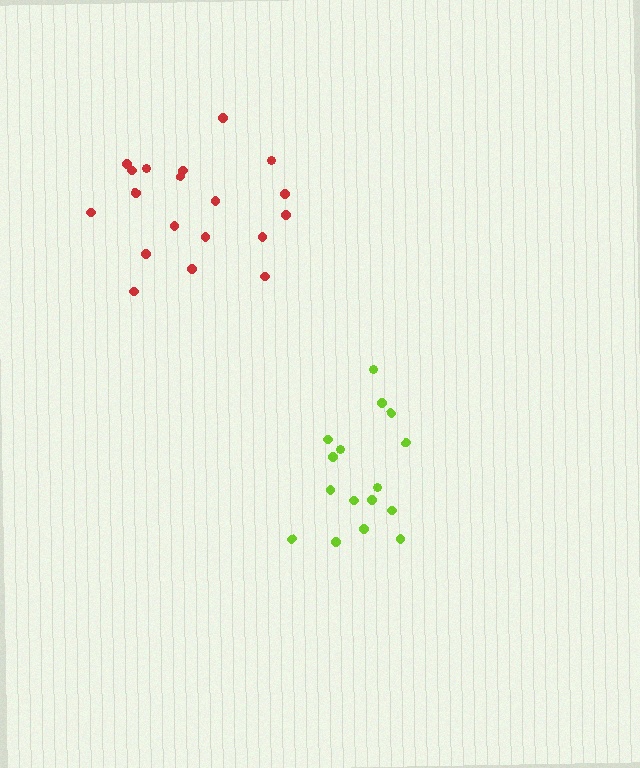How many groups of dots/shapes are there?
There are 2 groups.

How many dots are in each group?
Group 1: 16 dots, Group 2: 19 dots (35 total).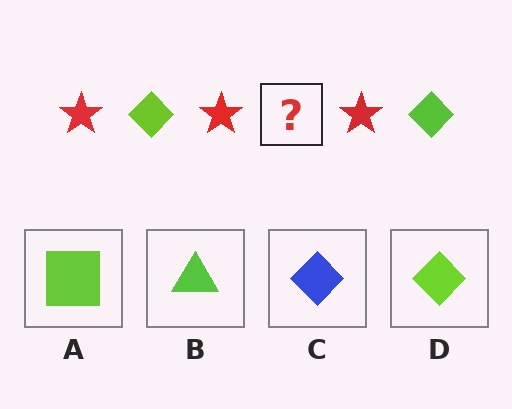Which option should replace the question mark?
Option D.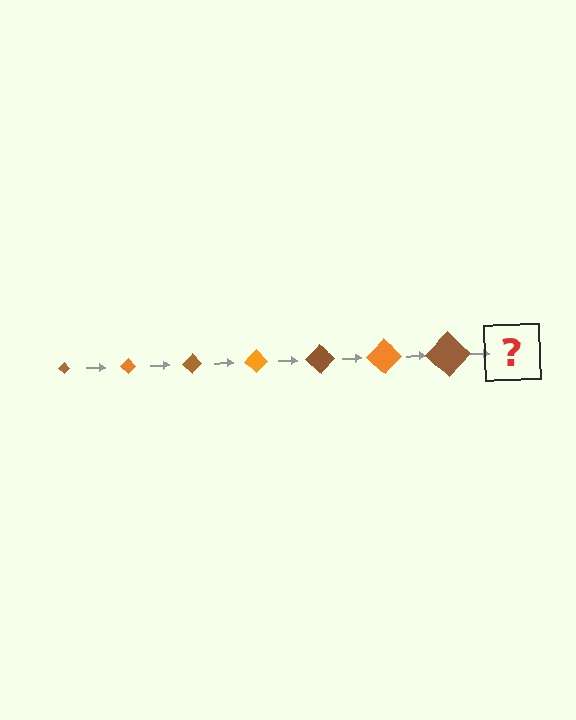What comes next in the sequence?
The next element should be an orange diamond, larger than the previous one.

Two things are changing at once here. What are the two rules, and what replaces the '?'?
The two rules are that the diamond grows larger each step and the color cycles through brown and orange. The '?' should be an orange diamond, larger than the previous one.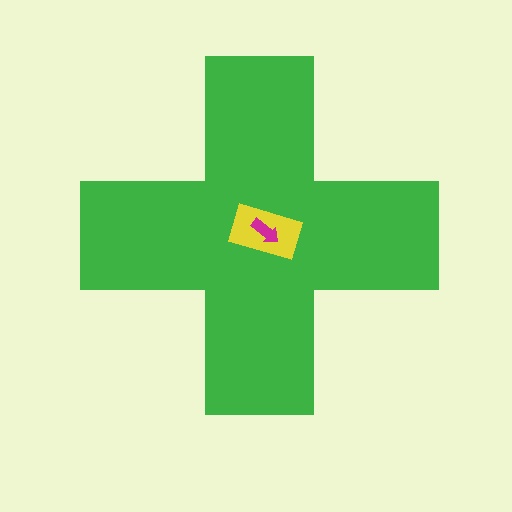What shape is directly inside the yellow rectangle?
The magenta arrow.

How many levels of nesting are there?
3.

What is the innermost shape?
The magenta arrow.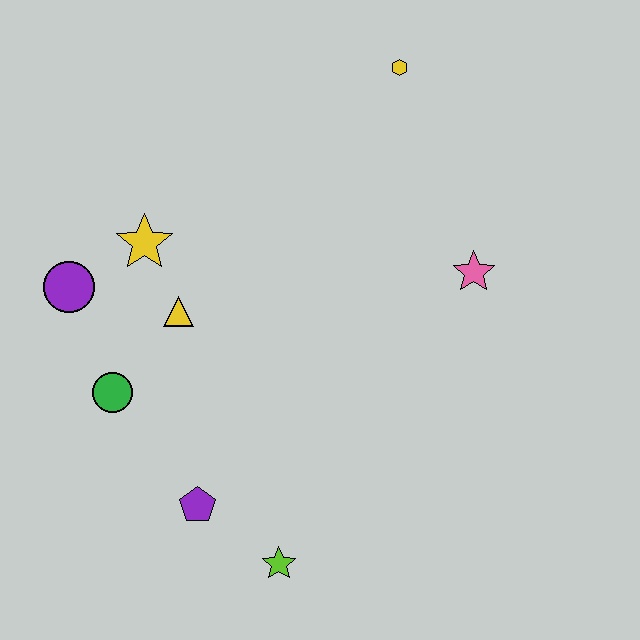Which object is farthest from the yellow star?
The lime star is farthest from the yellow star.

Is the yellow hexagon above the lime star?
Yes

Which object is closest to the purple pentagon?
The lime star is closest to the purple pentagon.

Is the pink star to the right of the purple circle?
Yes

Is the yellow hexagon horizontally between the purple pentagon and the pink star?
Yes